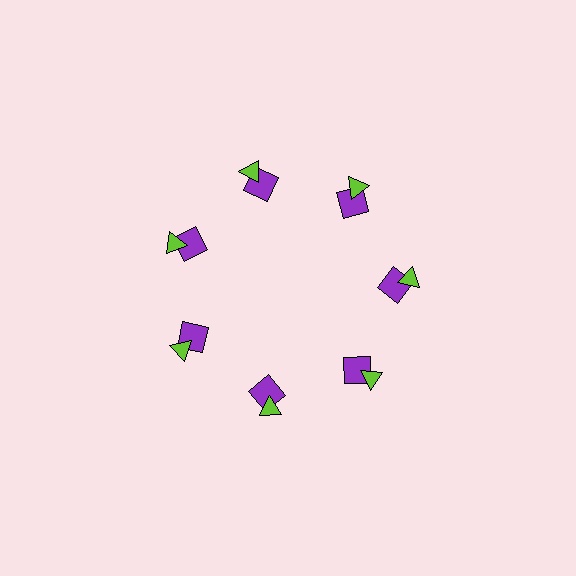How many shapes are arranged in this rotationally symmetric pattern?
There are 14 shapes, arranged in 7 groups of 2.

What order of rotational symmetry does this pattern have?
This pattern has 7-fold rotational symmetry.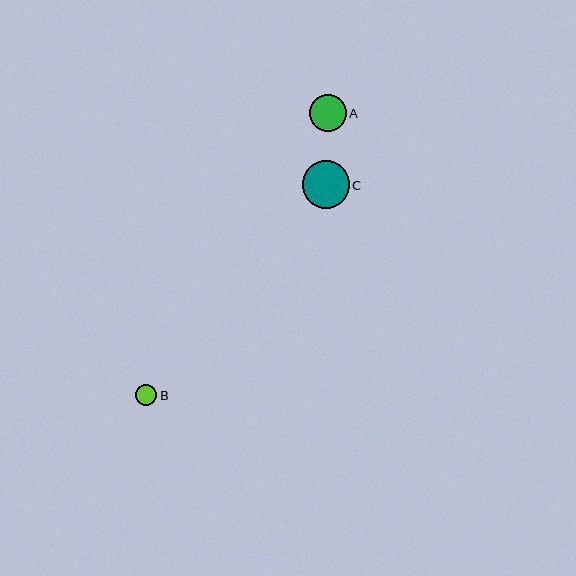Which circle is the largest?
Circle C is the largest with a size of approximately 47 pixels.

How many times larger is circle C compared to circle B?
Circle C is approximately 2.3 times the size of circle B.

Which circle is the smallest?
Circle B is the smallest with a size of approximately 21 pixels.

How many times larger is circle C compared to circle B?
Circle C is approximately 2.3 times the size of circle B.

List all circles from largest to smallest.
From largest to smallest: C, A, B.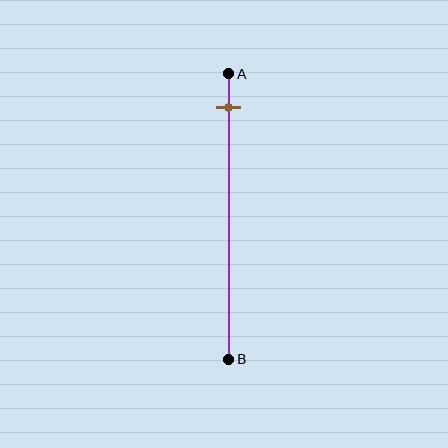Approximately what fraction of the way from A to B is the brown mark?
The brown mark is approximately 10% of the way from A to B.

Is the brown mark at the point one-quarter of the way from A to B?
No, the mark is at about 10% from A, not at the 25% one-quarter point.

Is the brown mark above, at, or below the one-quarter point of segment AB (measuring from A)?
The brown mark is above the one-quarter point of segment AB.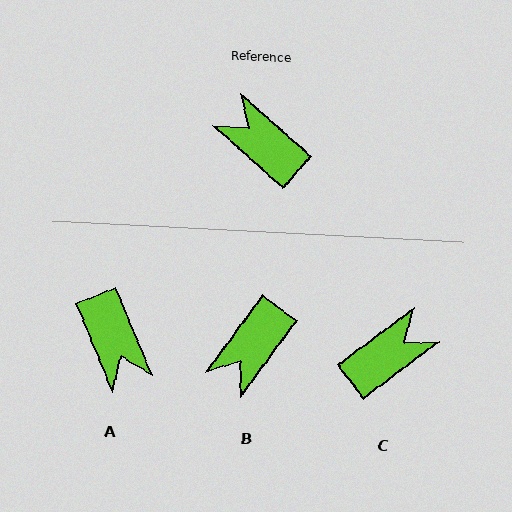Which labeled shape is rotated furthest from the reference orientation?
A, about 154 degrees away.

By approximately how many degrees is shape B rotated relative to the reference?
Approximately 95 degrees counter-clockwise.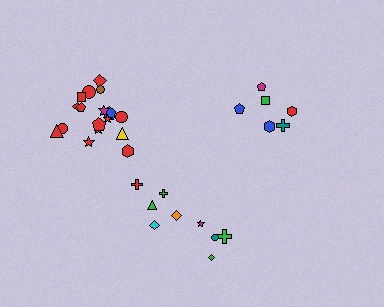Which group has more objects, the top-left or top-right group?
The top-left group.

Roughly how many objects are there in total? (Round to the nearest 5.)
Roughly 35 objects in total.